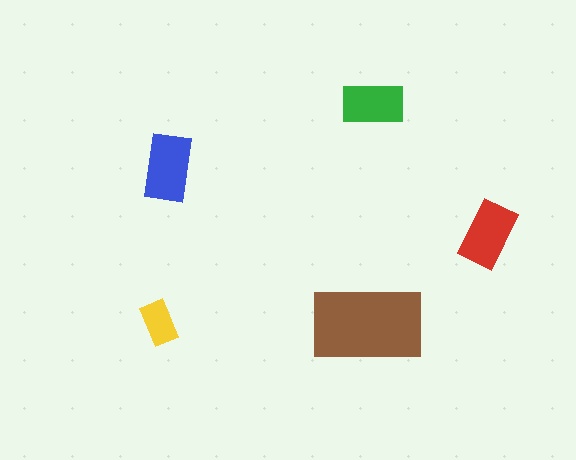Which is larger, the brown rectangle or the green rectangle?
The brown one.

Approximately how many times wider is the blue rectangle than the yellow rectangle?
About 1.5 times wider.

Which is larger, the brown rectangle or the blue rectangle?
The brown one.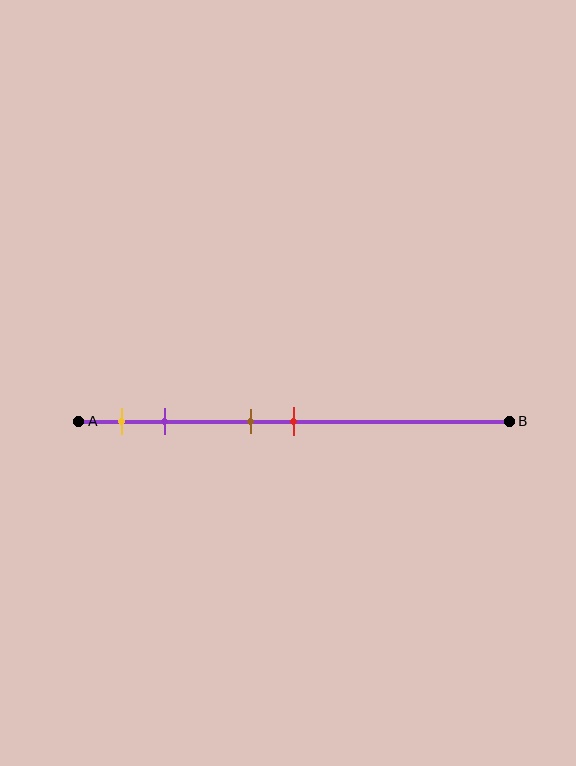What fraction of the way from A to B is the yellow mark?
The yellow mark is approximately 10% (0.1) of the way from A to B.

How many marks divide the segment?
There are 4 marks dividing the segment.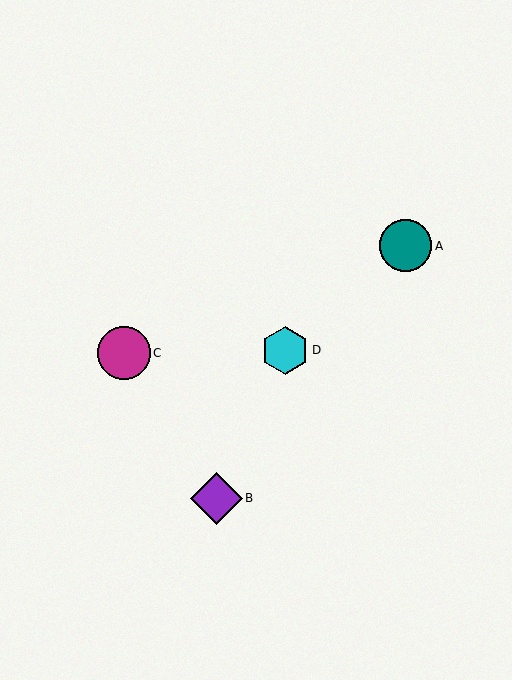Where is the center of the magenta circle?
The center of the magenta circle is at (124, 353).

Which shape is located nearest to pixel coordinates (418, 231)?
The teal circle (labeled A) at (406, 246) is nearest to that location.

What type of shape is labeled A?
Shape A is a teal circle.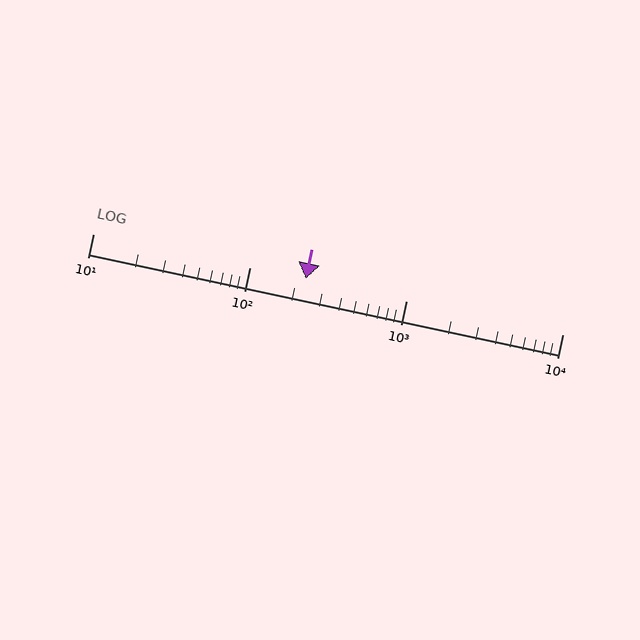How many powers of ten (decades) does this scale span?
The scale spans 3 decades, from 10 to 10000.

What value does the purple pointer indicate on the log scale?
The pointer indicates approximately 230.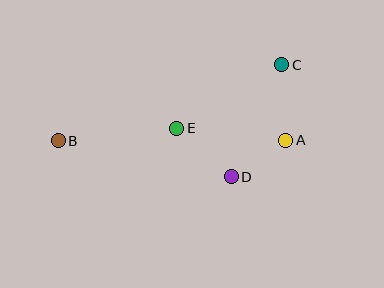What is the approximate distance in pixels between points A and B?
The distance between A and B is approximately 227 pixels.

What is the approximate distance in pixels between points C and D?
The distance between C and D is approximately 123 pixels.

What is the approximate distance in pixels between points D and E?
The distance between D and E is approximately 73 pixels.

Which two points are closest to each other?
Points A and D are closest to each other.